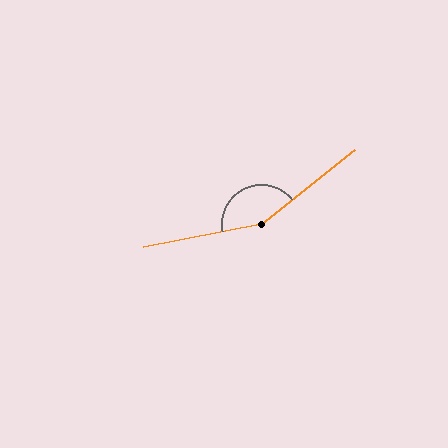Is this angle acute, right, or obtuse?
It is obtuse.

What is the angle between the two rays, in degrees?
Approximately 152 degrees.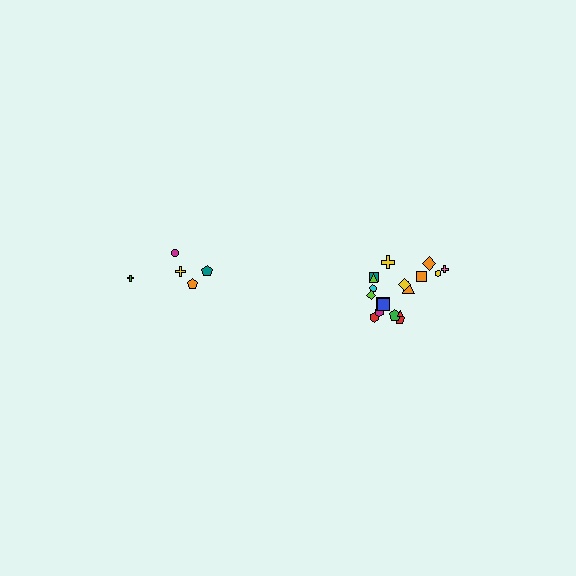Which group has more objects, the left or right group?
The right group.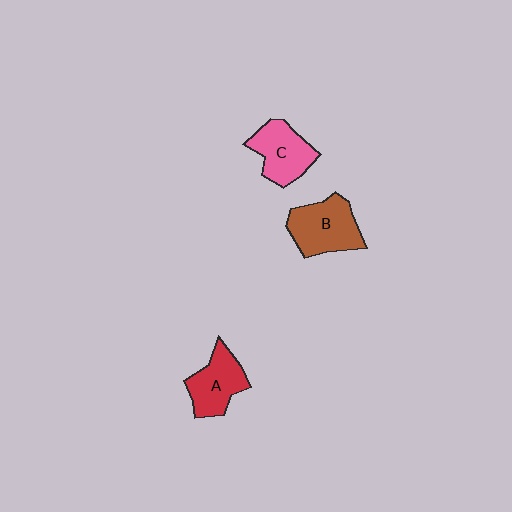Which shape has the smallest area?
Shape A (red).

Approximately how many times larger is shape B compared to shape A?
Approximately 1.2 times.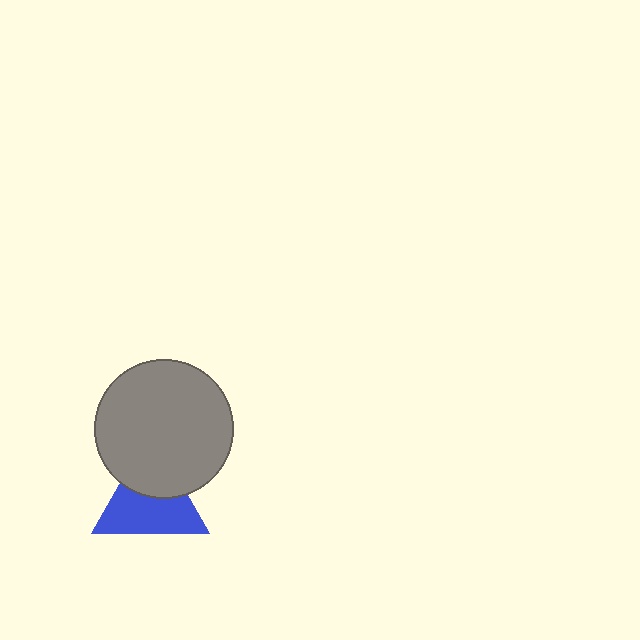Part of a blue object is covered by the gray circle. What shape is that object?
It is a triangle.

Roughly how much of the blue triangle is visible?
About half of it is visible (roughly 61%).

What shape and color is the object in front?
The object in front is a gray circle.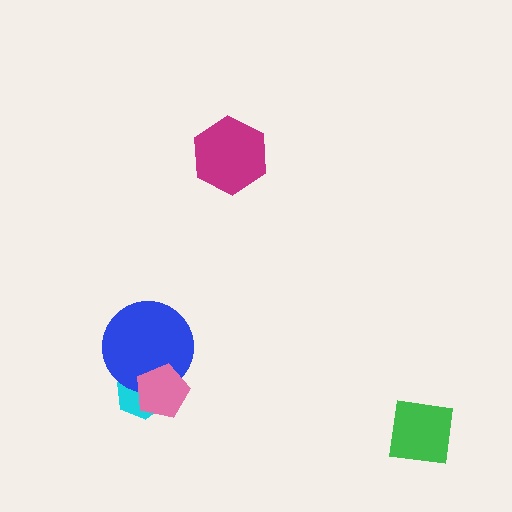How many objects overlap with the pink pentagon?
2 objects overlap with the pink pentagon.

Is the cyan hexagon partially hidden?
Yes, it is partially covered by another shape.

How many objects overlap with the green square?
0 objects overlap with the green square.